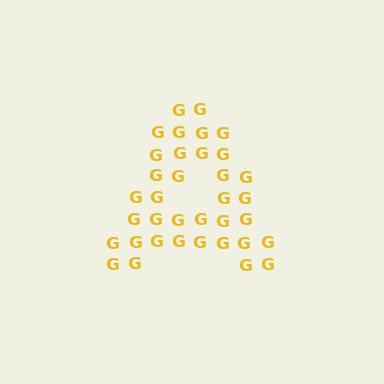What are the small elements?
The small elements are letter G's.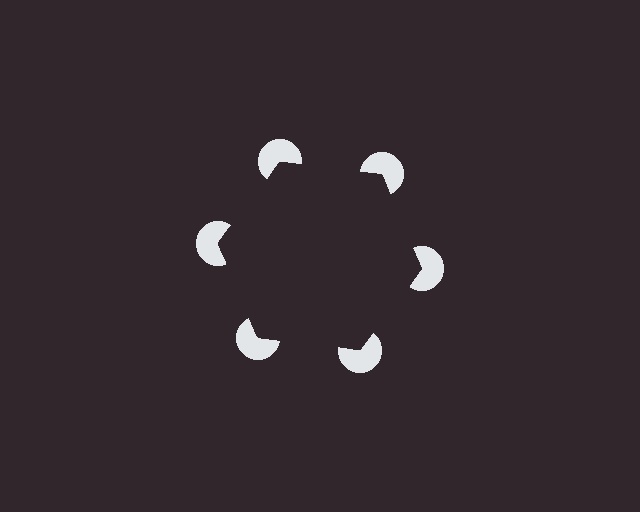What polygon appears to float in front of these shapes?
An illusory hexagon — its edges are inferred from the aligned wedge cuts in the pac-man discs, not physically drawn.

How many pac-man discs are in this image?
There are 6 — one at each vertex of the illusory hexagon.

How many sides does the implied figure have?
6 sides.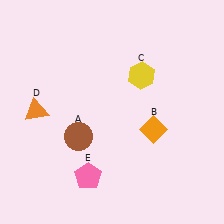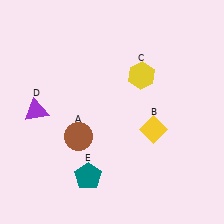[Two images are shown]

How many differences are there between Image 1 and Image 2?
There are 3 differences between the two images.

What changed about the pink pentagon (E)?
In Image 1, E is pink. In Image 2, it changed to teal.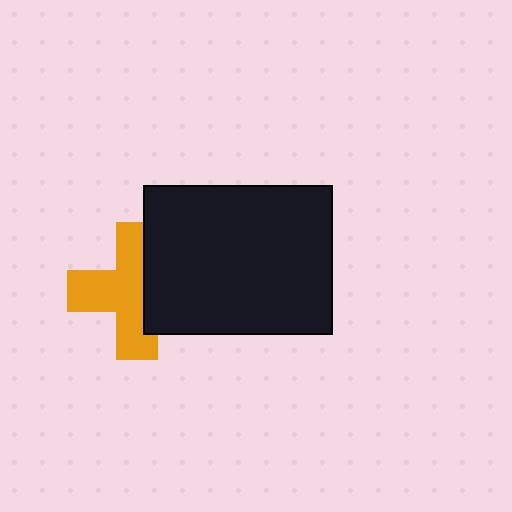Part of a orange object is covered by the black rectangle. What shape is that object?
It is a cross.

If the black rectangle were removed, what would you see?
You would see the complete orange cross.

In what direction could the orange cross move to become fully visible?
The orange cross could move left. That would shift it out from behind the black rectangle entirely.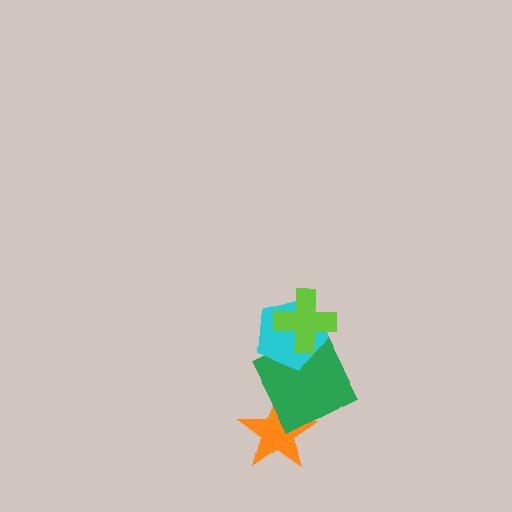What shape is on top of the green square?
The cyan pentagon is on top of the green square.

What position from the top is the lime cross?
The lime cross is 1st from the top.